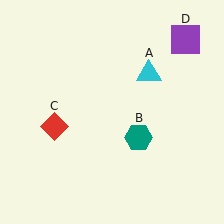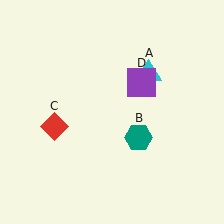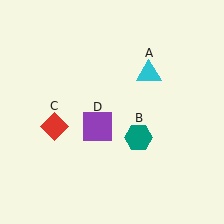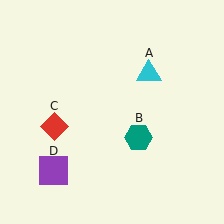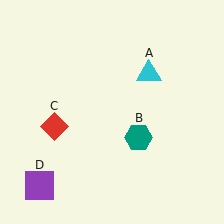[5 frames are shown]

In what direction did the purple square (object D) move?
The purple square (object D) moved down and to the left.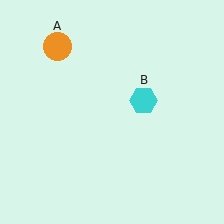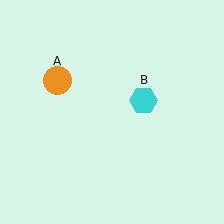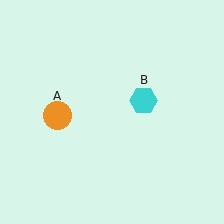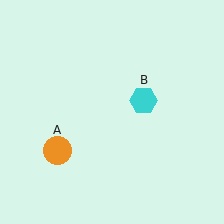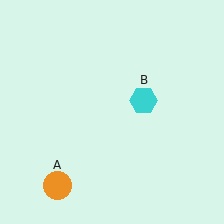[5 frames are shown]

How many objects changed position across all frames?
1 object changed position: orange circle (object A).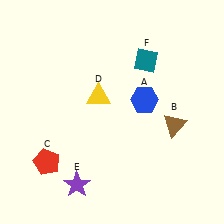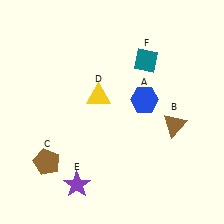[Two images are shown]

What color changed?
The pentagon (C) changed from red in Image 1 to brown in Image 2.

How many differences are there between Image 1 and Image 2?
There is 1 difference between the two images.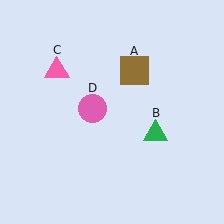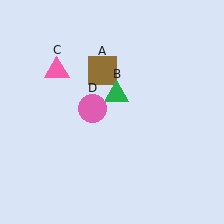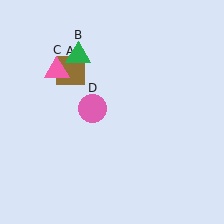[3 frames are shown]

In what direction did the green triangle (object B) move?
The green triangle (object B) moved up and to the left.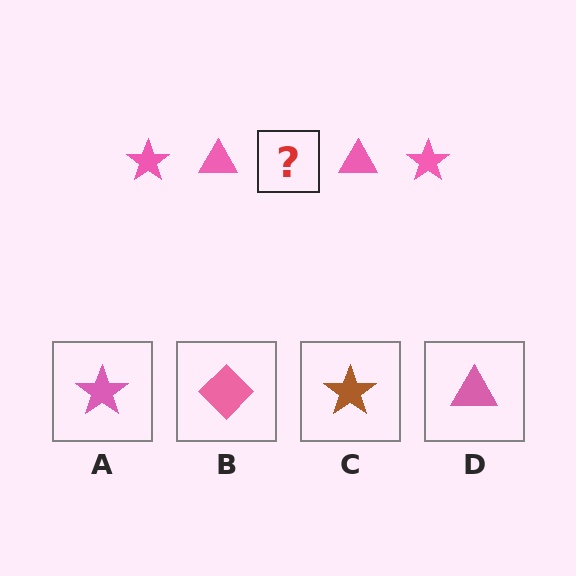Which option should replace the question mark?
Option A.